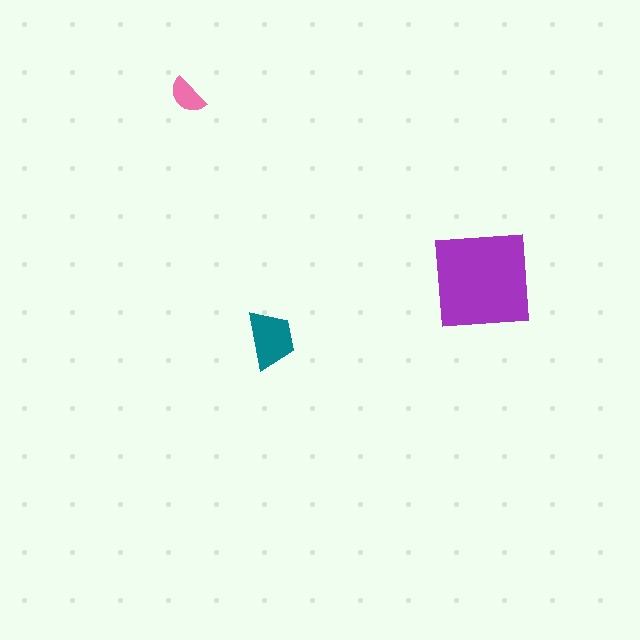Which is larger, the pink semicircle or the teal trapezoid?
The teal trapezoid.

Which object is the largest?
The purple square.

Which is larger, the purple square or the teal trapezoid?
The purple square.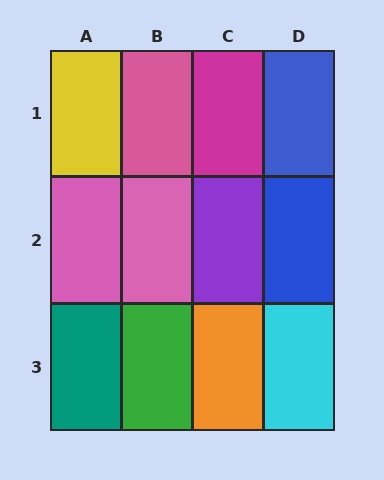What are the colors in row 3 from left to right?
Teal, green, orange, cyan.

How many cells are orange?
1 cell is orange.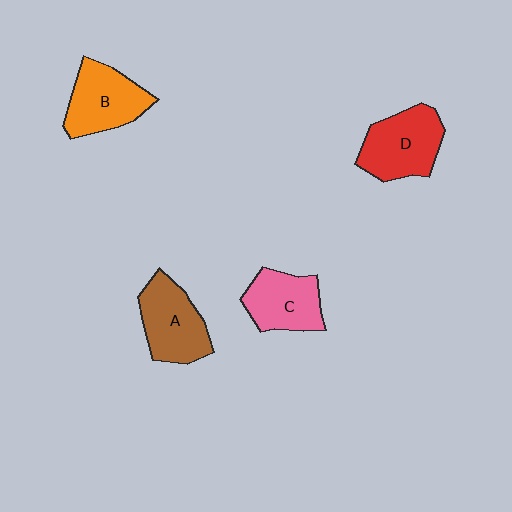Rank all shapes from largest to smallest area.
From largest to smallest: D (red), B (orange), A (brown), C (pink).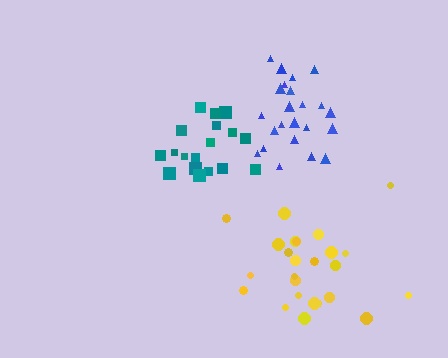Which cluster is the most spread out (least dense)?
Yellow.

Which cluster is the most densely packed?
Teal.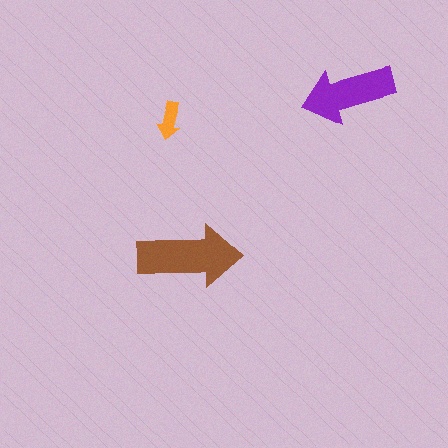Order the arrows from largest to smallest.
the brown one, the purple one, the orange one.